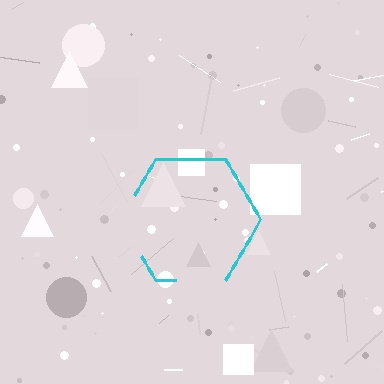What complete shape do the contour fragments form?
The contour fragments form a hexagon.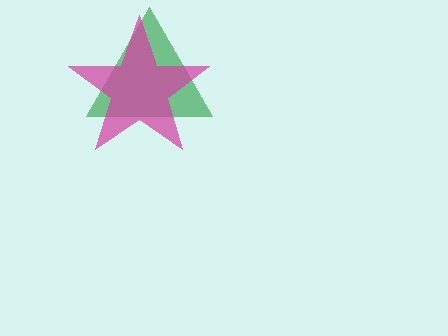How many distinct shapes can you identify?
There are 2 distinct shapes: a green triangle, a magenta star.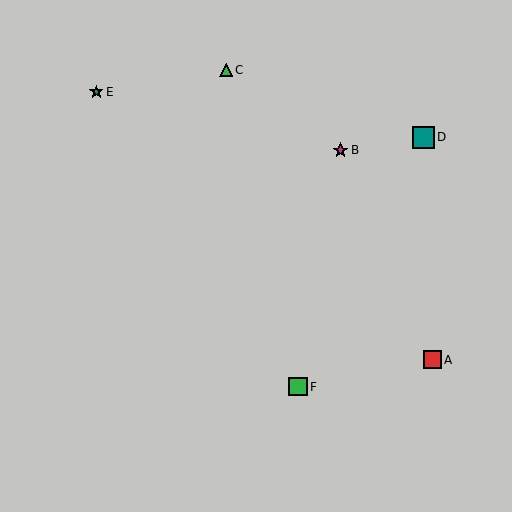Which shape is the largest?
The teal square (labeled D) is the largest.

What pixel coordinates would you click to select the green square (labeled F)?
Click at (298, 387) to select the green square F.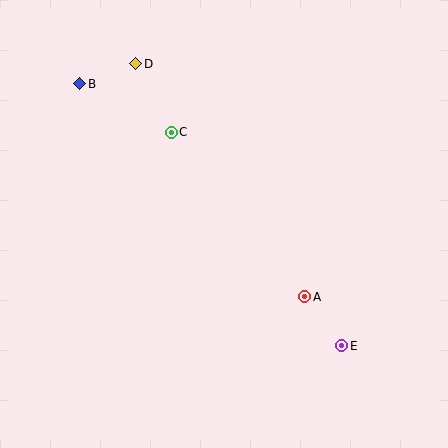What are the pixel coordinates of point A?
Point A is at (305, 297).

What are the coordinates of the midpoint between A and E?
The midpoint between A and E is at (323, 321).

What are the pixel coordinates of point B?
Point B is at (80, 84).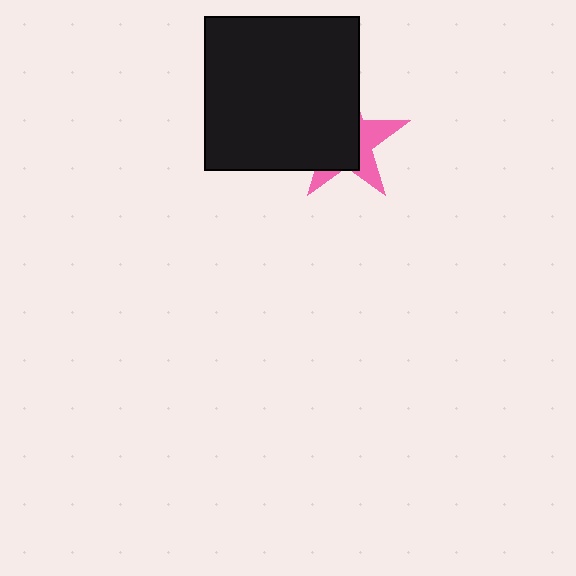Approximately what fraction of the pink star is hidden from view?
Roughly 63% of the pink star is hidden behind the black square.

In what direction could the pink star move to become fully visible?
The pink star could move right. That would shift it out from behind the black square entirely.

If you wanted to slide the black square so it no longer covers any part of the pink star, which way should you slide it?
Slide it left — that is the most direct way to separate the two shapes.